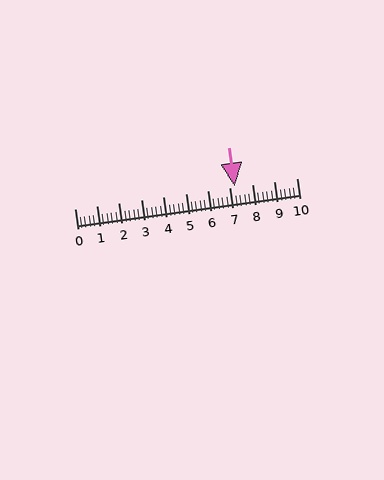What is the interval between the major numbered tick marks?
The major tick marks are spaced 1 units apart.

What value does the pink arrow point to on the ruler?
The pink arrow points to approximately 7.2.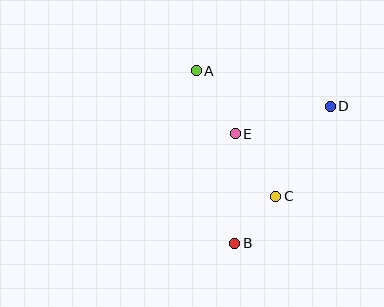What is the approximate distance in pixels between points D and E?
The distance between D and E is approximately 99 pixels.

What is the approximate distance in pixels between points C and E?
The distance between C and E is approximately 74 pixels.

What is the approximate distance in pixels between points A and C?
The distance between A and C is approximately 148 pixels.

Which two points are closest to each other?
Points B and C are closest to each other.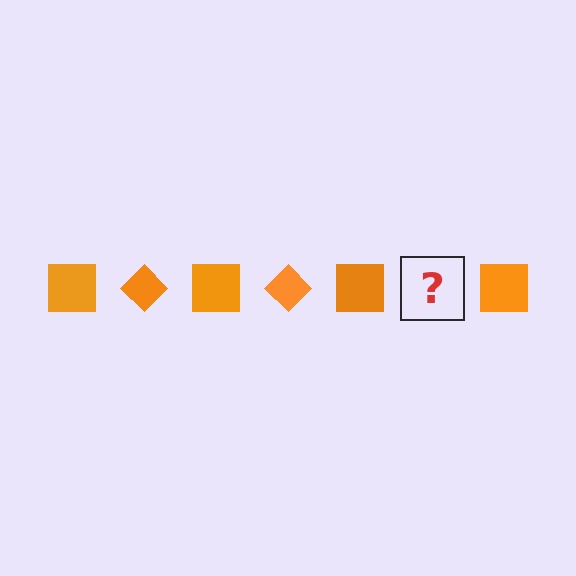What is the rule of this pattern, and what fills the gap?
The rule is that the pattern cycles through square, diamond shapes in orange. The gap should be filled with an orange diamond.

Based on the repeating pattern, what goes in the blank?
The blank should be an orange diamond.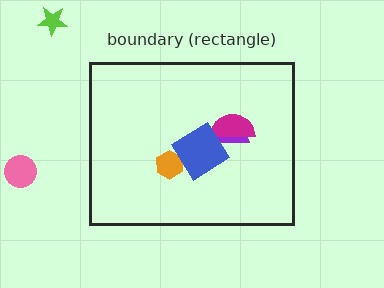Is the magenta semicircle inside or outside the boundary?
Inside.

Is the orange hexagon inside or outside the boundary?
Inside.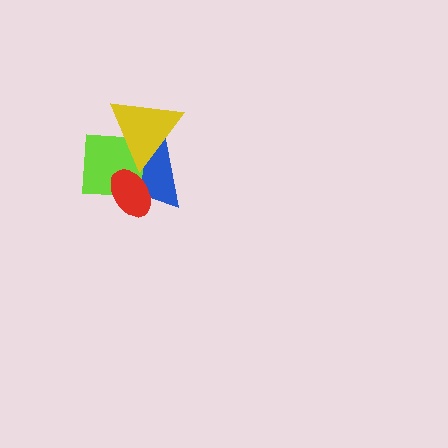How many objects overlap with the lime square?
3 objects overlap with the lime square.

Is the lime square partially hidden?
Yes, it is partially covered by another shape.